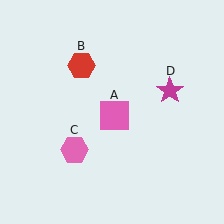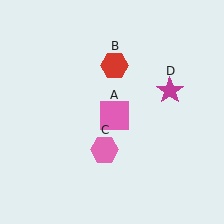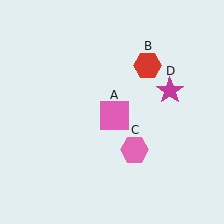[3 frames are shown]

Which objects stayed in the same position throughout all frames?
Pink square (object A) and magenta star (object D) remained stationary.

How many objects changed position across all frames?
2 objects changed position: red hexagon (object B), pink hexagon (object C).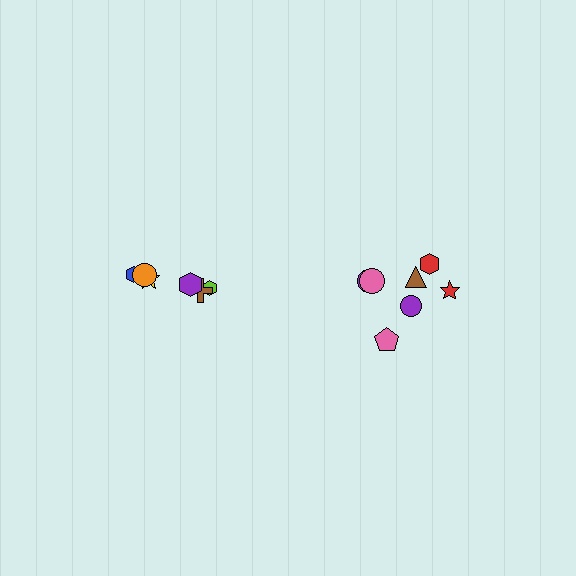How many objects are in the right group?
There are 8 objects.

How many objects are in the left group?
There are 6 objects.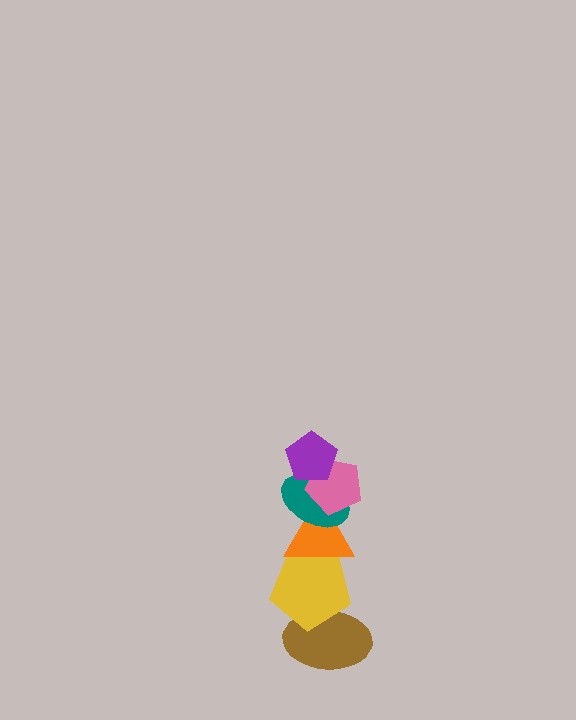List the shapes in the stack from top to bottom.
From top to bottom: the purple pentagon, the pink pentagon, the teal ellipse, the orange triangle, the yellow pentagon, the brown ellipse.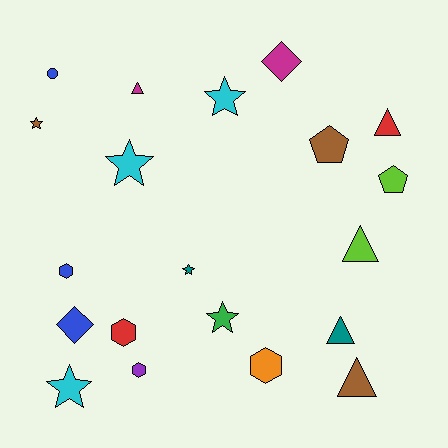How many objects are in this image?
There are 20 objects.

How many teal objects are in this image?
There are 2 teal objects.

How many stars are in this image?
There are 6 stars.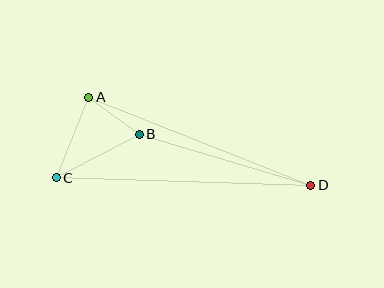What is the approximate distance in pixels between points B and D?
The distance between B and D is approximately 179 pixels.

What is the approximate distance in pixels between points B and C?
The distance between B and C is approximately 94 pixels.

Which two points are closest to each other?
Points A and B are closest to each other.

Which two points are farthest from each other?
Points C and D are farthest from each other.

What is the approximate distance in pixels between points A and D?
The distance between A and D is approximately 239 pixels.